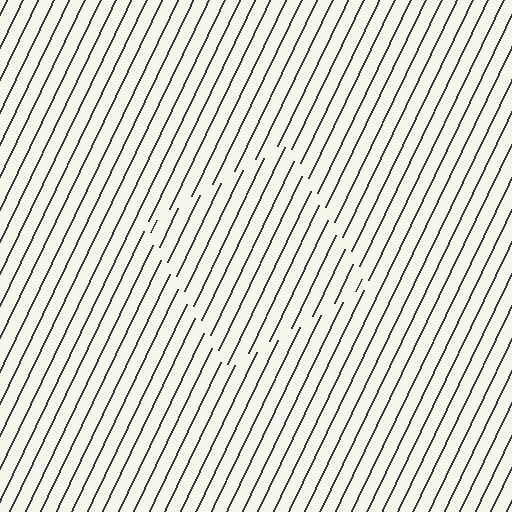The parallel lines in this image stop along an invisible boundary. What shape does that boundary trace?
An illusory square. The interior of the shape contains the same grating, shifted by half a period — the contour is defined by the phase discontinuity where line-ends from the inner and outer gratings abut.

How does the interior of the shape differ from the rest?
The interior of the shape contains the same grating, shifted by half a period — the contour is defined by the phase discontinuity where line-ends from the inner and outer gratings abut.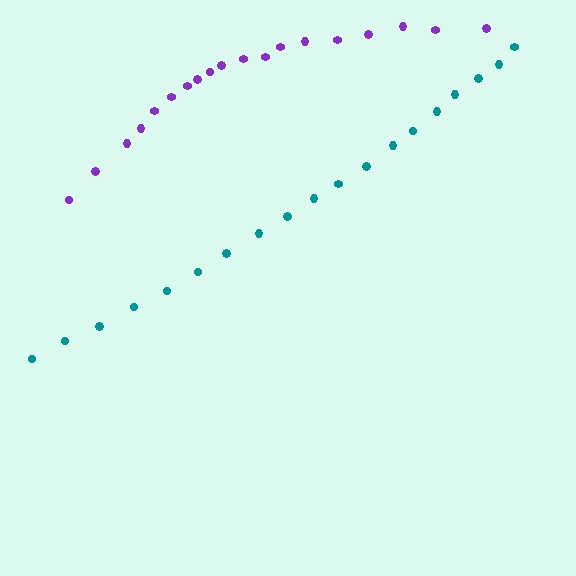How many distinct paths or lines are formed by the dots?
There are 2 distinct paths.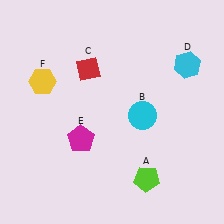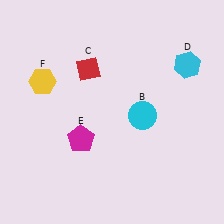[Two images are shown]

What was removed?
The lime pentagon (A) was removed in Image 2.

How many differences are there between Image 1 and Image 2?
There is 1 difference between the two images.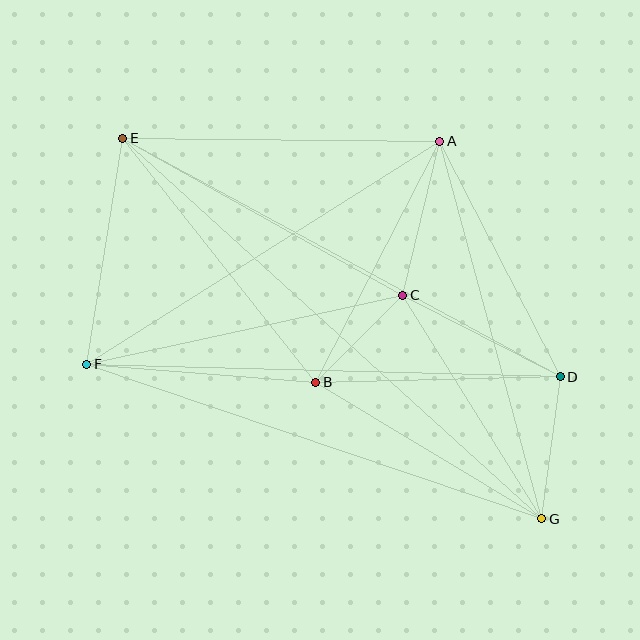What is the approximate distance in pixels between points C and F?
The distance between C and F is approximately 323 pixels.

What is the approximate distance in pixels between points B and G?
The distance between B and G is approximately 264 pixels.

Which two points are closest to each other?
Points B and C are closest to each other.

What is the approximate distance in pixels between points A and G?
The distance between A and G is approximately 391 pixels.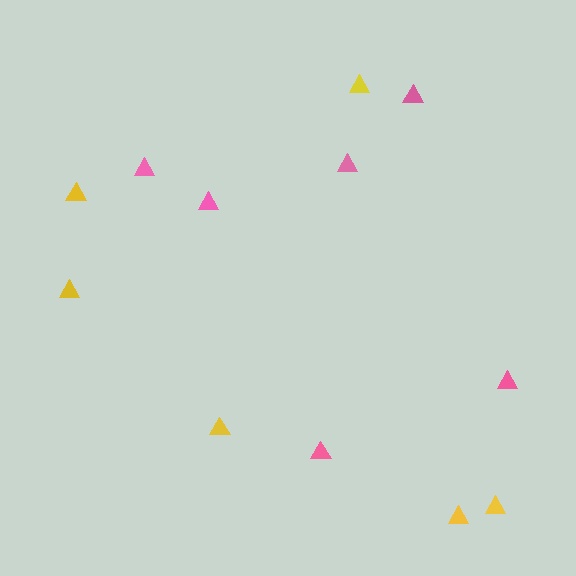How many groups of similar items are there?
There are 2 groups: one group of pink triangles (6) and one group of yellow triangles (6).